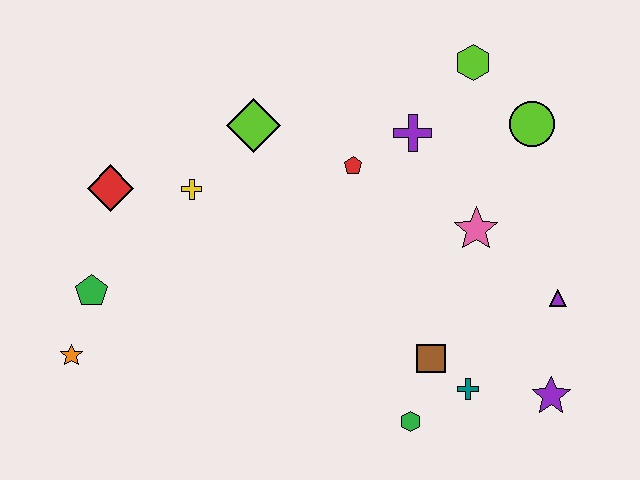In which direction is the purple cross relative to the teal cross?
The purple cross is above the teal cross.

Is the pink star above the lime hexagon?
No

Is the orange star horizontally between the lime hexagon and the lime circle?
No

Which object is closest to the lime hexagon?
The lime circle is closest to the lime hexagon.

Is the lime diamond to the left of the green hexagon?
Yes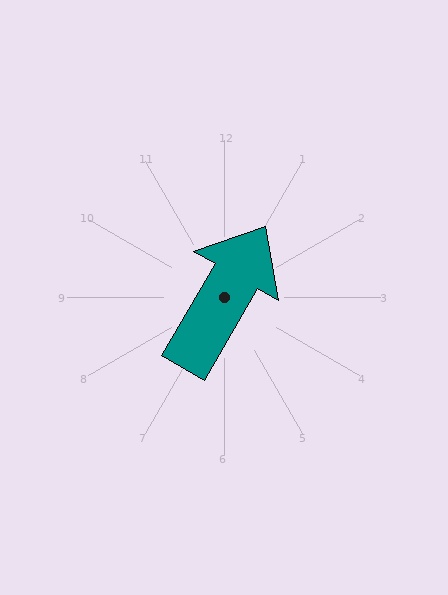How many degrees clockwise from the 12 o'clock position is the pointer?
Approximately 30 degrees.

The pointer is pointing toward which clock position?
Roughly 1 o'clock.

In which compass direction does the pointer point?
Northeast.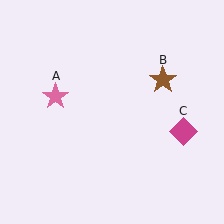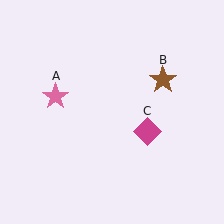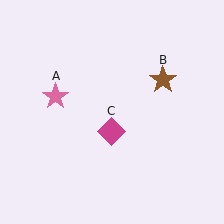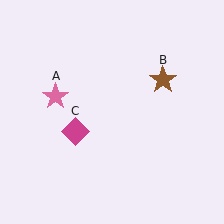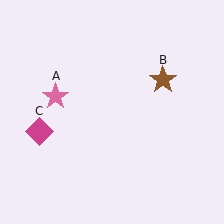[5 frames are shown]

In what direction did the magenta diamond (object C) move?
The magenta diamond (object C) moved left.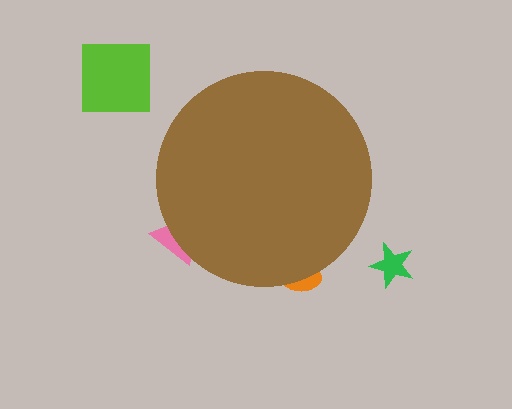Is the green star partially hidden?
No, the green star is fully visible.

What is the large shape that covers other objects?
A brown circle.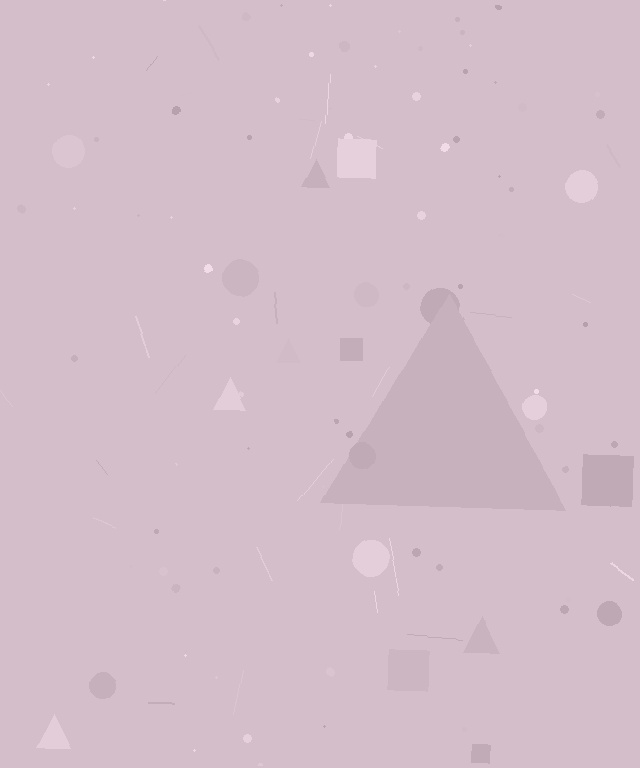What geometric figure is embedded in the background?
A triangle is embedded in the background.